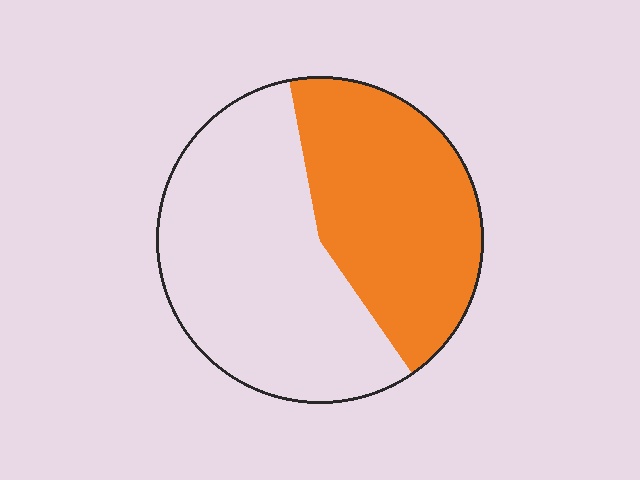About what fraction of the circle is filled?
About two fifths (2/5).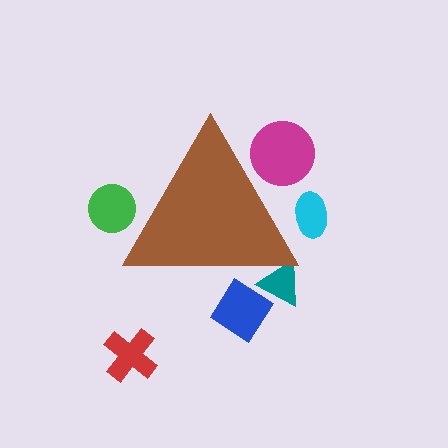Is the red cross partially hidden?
No, the red cross is fully visible.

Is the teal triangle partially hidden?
Yes, the teal triangle is partially hidden behind the brown triangle.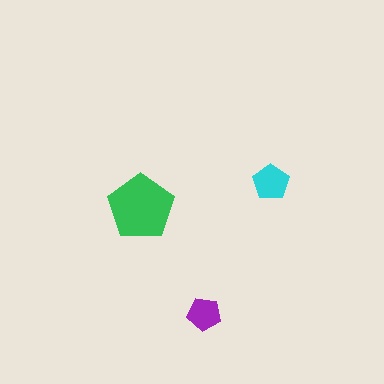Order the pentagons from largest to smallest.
the green one, the cyan one, the purple one.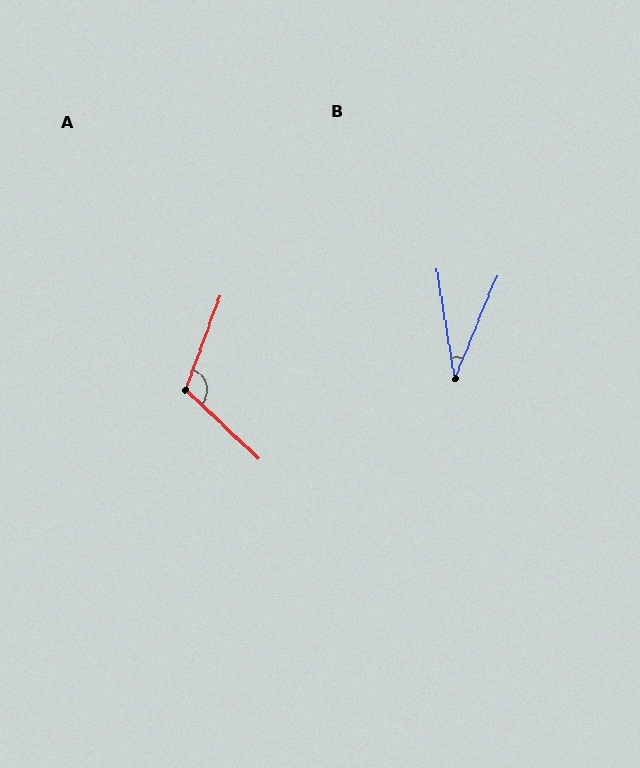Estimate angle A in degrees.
Approximately 113 degrees.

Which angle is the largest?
A, at approximately 113 degrees.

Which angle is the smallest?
B, at approximately 31 degrees.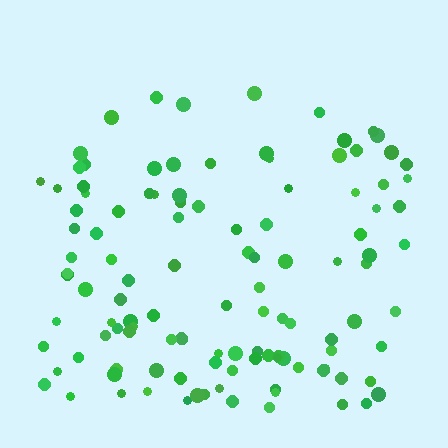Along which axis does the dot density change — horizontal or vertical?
Vertical.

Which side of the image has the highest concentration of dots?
The bottom.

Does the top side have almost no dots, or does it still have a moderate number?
Still a moderate number, just noticeably fewer than the bottom.